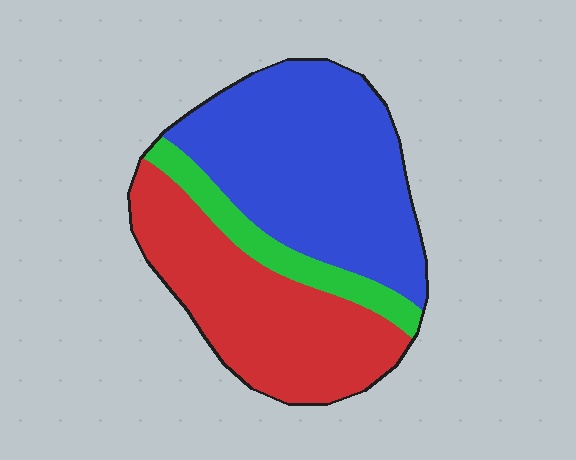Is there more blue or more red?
Blue.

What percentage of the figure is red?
Red takes up about three eighths (3/8) of the figure.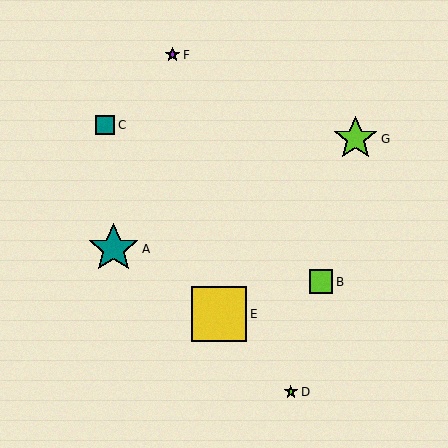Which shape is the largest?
The yellow square (labeled E) is the largest.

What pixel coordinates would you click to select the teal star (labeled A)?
Click at (113, 249) to select the teal star A.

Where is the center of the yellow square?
The center of the yellow square is at (219, 314).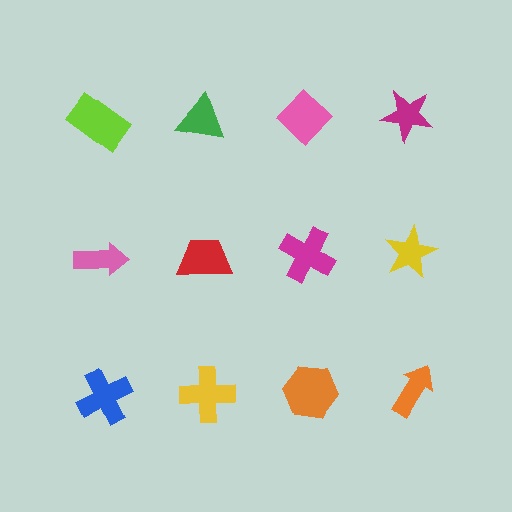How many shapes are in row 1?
4 shapes.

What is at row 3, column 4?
An orange arrow.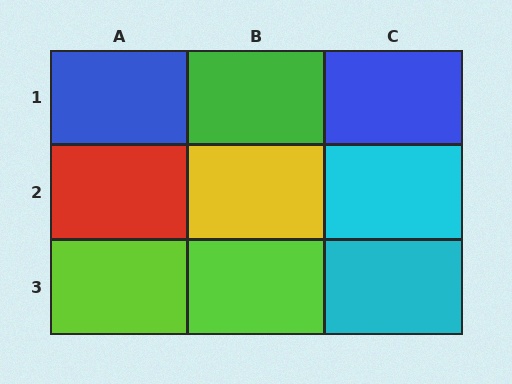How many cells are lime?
2 cells are lime.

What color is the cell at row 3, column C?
Cyan.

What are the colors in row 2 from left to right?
Red, yellow, cyan.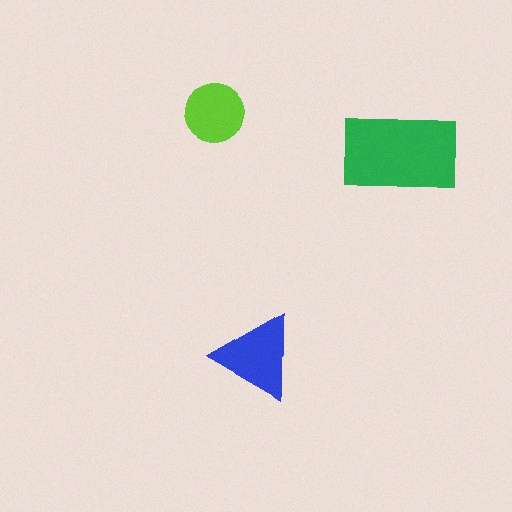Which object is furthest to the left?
The lime circle is leftmost.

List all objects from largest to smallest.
The green rectangle, the blue triangle, the lime circle.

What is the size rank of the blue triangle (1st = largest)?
2nd.